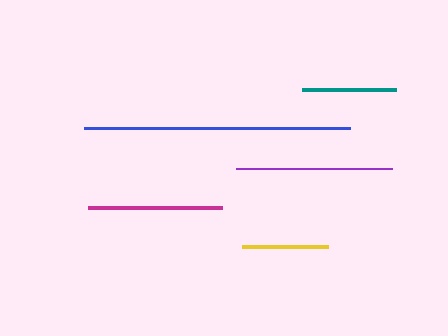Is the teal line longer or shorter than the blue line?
The blue line is longer than the teal line.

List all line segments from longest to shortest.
From longest to shortest: blue, purple, magenta, teal, yellow.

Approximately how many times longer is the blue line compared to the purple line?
The blue line is approximately 1.7 times the length of the purple line.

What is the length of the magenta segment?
The magenta segment is approximately 134 pixels long.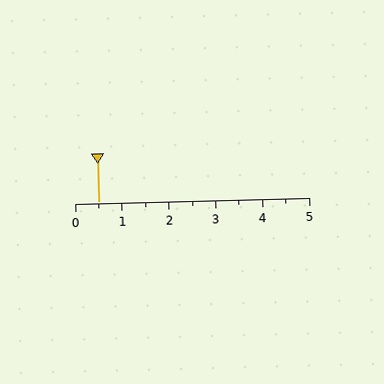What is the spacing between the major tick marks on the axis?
The major ticks are spaced 1 apart.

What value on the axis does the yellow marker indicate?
The marker indicates approximately 0.5.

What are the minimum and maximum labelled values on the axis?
The axis runs from 0 to 5.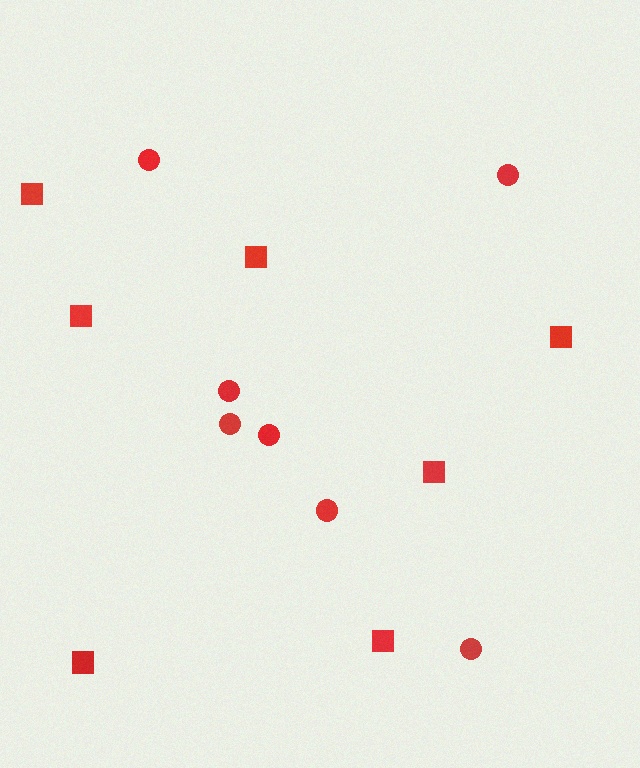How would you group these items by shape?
There are 2 groups: one group of squares (7) and one group of circles (7).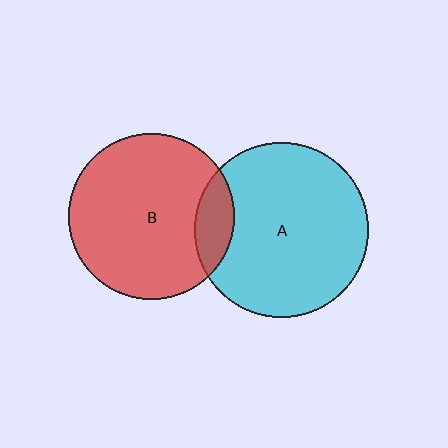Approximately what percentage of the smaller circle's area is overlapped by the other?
Approximately 15%.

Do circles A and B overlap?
Yes.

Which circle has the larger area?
Circle A (cyan).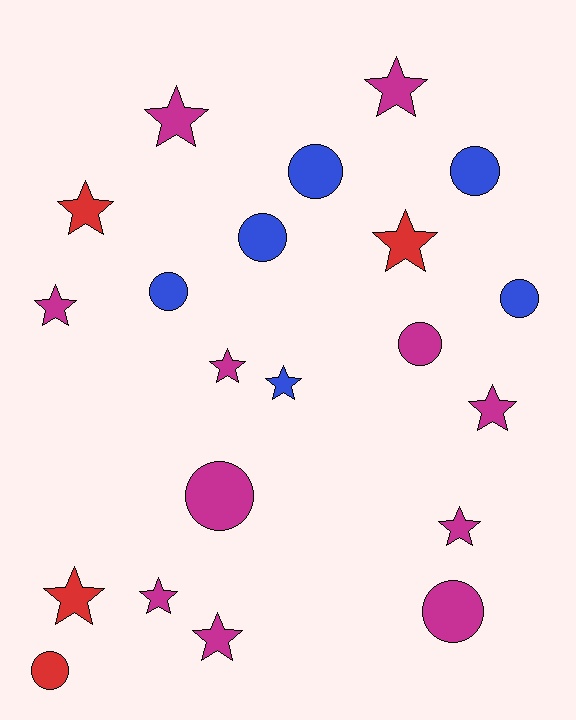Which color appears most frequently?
Magenta, with 11 objects.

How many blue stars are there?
There is 1 blue star.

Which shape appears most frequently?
Star, with 12 objects.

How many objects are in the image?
There are 21 objects.